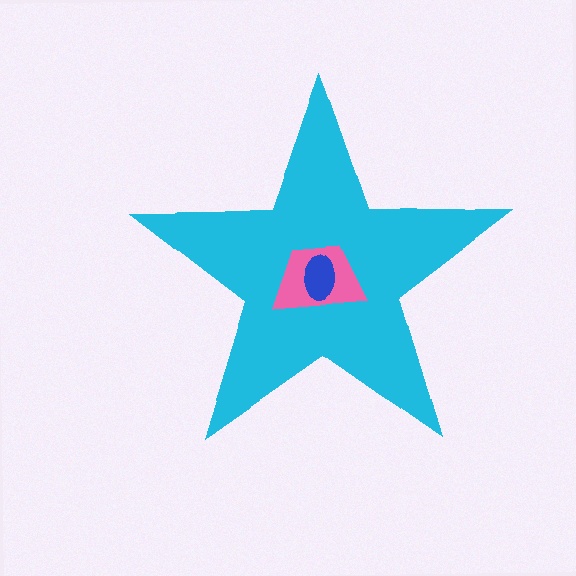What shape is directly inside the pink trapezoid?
The blue ellipse.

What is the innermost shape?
The blue ellipse.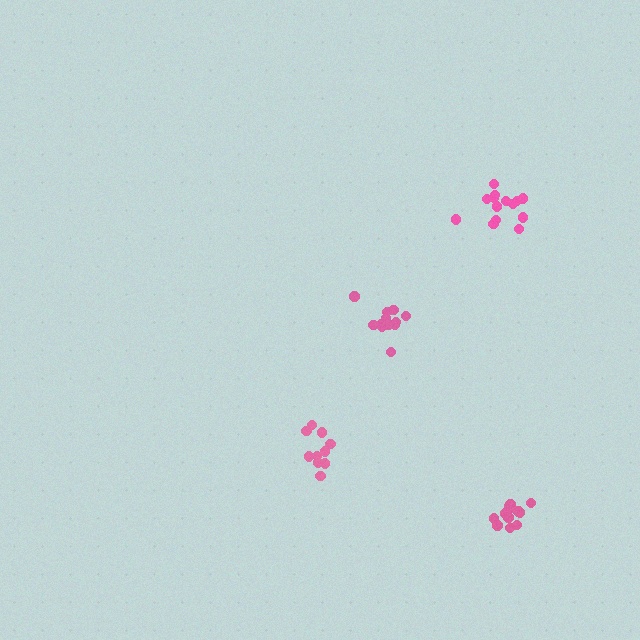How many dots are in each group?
Group 1: 14 dots, Group 2: 14 dots, Group 3: 12 dots, Group 4: 10 dots (50 total).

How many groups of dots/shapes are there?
There are 4 groups.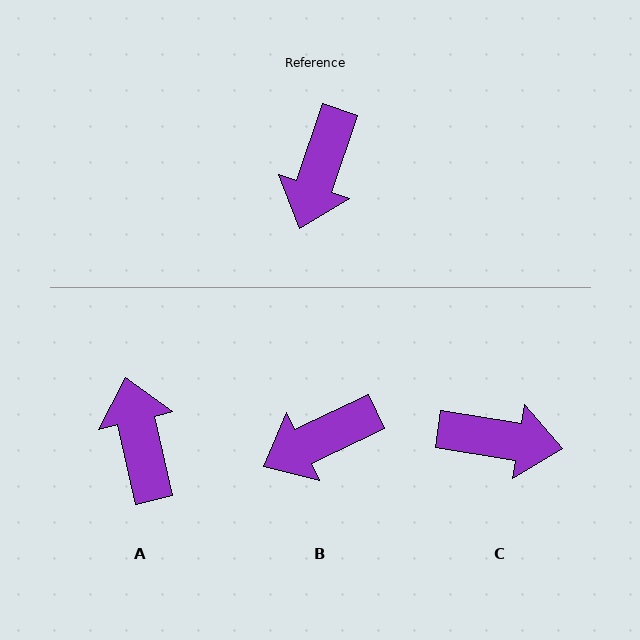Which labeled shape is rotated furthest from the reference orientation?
A, about 148 degrees away.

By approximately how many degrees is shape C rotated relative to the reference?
Approximately 100 degrees counter-clockwise.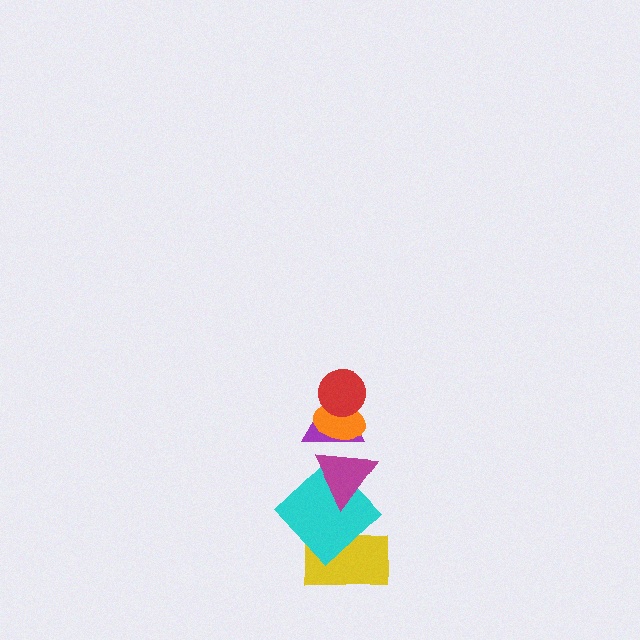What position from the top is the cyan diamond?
The cyan diamond is 5th from the top.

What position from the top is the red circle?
The red circle is 1st from the top.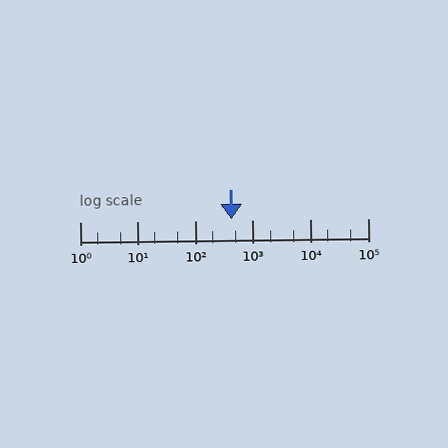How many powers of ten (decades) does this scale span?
The scale spans 5 decades, from 1 to 100000.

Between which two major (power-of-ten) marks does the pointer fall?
The pointer is between 100 and 1000.